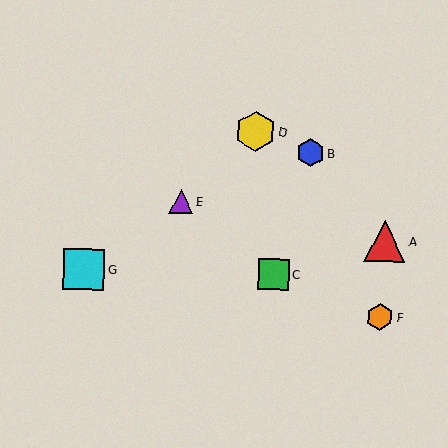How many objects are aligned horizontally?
2 objects (C, G) are aligned horizontally.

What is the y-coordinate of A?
Object A is at y≈241.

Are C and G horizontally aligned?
Yes, both are at y≈274.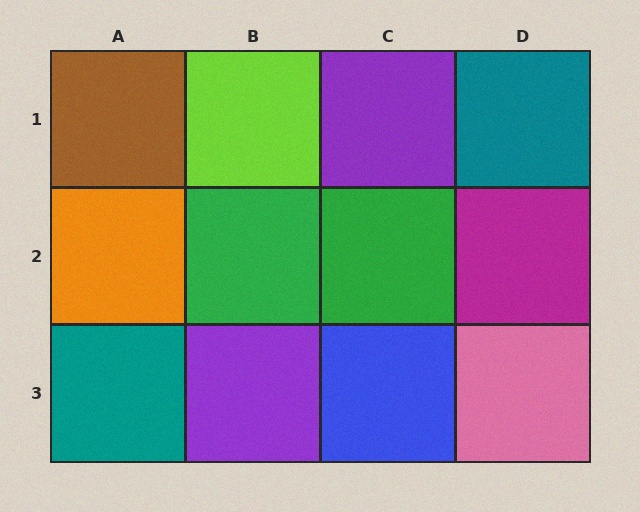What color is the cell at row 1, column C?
Purple.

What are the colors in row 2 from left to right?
Orange, green, green, magenta.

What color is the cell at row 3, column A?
Teal.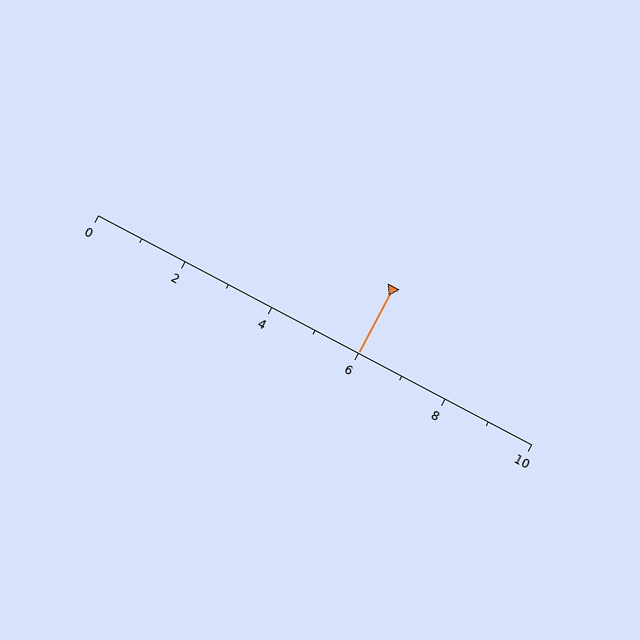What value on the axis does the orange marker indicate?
The marker indicates approximately 6.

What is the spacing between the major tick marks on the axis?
The major ticks are spaced 2 apart.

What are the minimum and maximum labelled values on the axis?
The axis runs from 0 to 10.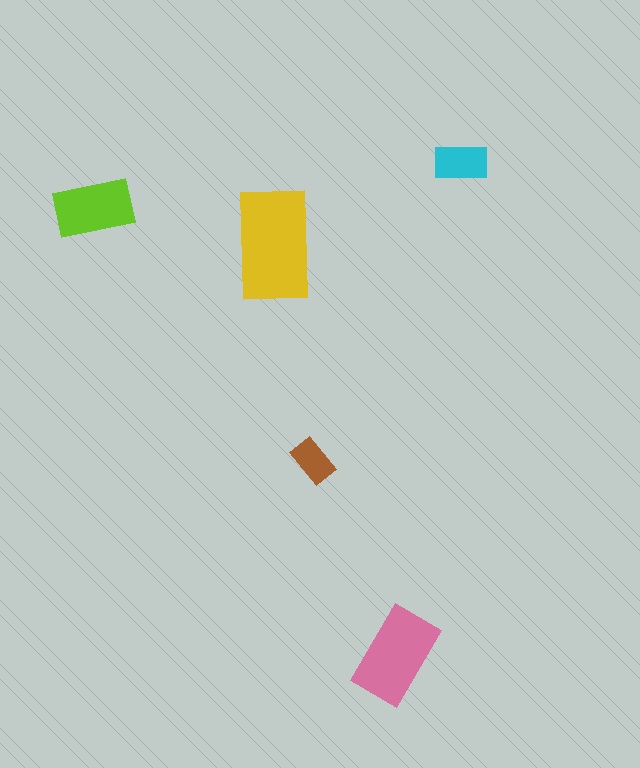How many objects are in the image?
There are 5 objects in the image.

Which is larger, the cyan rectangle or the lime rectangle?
The lime one.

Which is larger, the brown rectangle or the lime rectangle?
The lime one.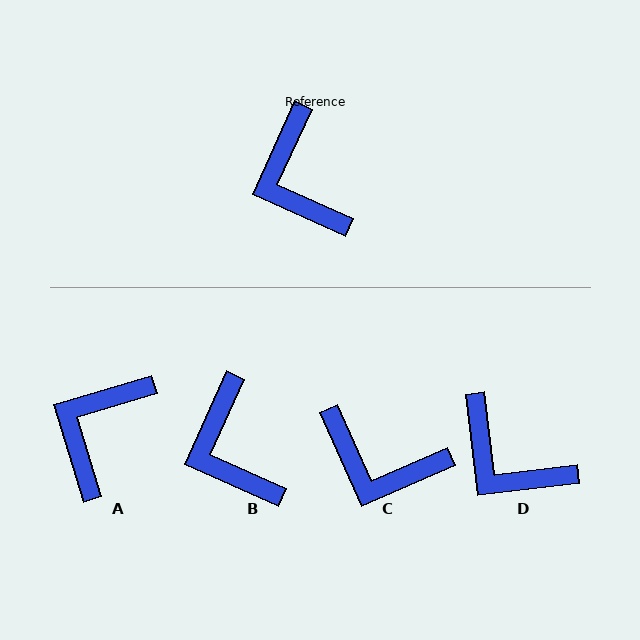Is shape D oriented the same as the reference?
No, it is off by about 31 degrees.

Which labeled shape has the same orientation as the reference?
B.